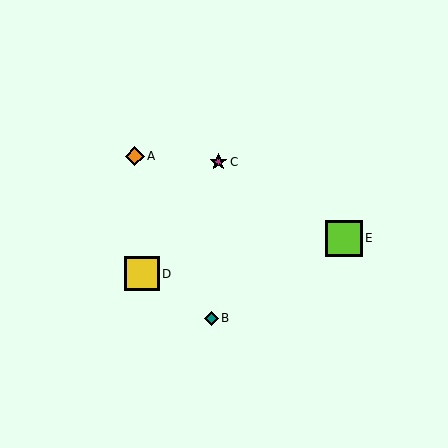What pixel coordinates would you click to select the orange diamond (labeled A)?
Click at (135, 156) to select the orange diamond A.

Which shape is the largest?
The lime square (labeled E) is the largest.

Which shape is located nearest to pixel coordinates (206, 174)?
The magenta star (labeled C) at (218, 162) is nearest to that location.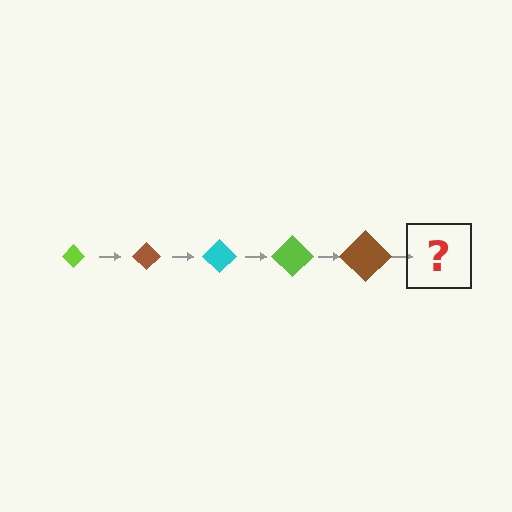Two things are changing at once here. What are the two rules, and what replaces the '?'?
The two rules are that the diamond grows larger each step and the color cycles through lime, brown, and cyan. The '?' should be a cyan diamond, larger than the previous one.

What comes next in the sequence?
The next element should be a cyan diamond, larger than the previous one.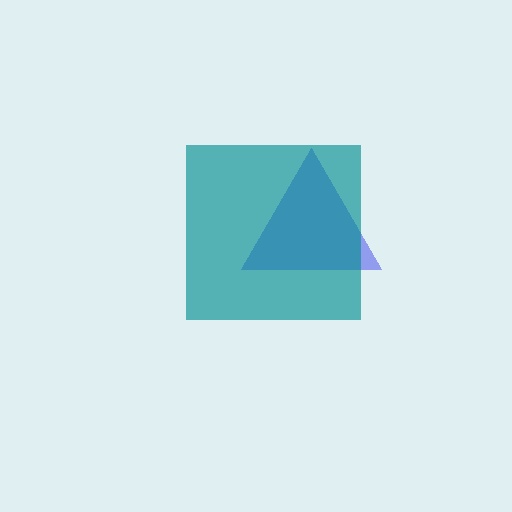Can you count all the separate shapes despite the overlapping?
Yes, there are 2 separate shapes.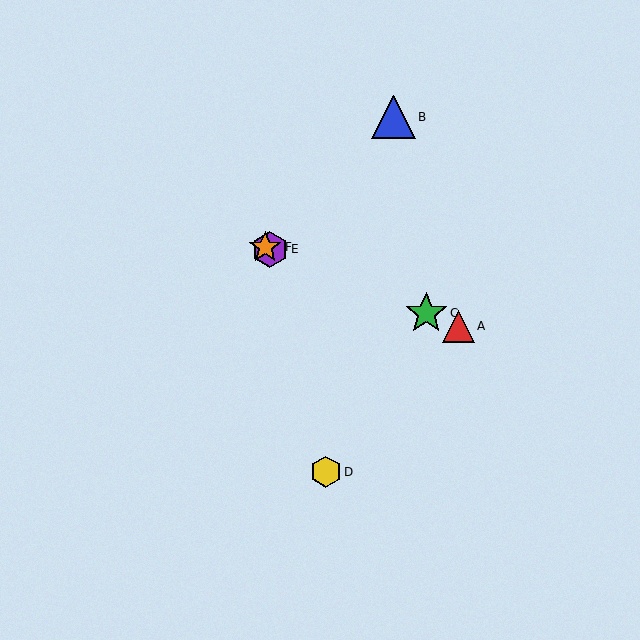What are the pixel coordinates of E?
Object E is at (270, 249).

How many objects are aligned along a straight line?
4 objects (A, C, E, F) are aligned along a straight line.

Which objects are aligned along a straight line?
Objects A, C, E, F are aligned along a straight line.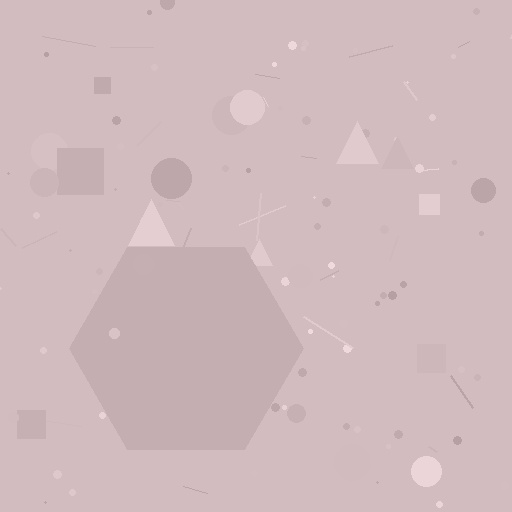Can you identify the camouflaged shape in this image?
The camouflaged shape is a hexagon.